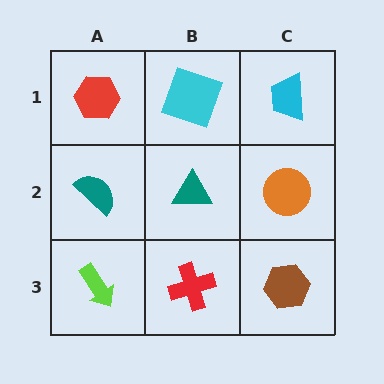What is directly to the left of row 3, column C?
A red cross.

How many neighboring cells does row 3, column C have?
2.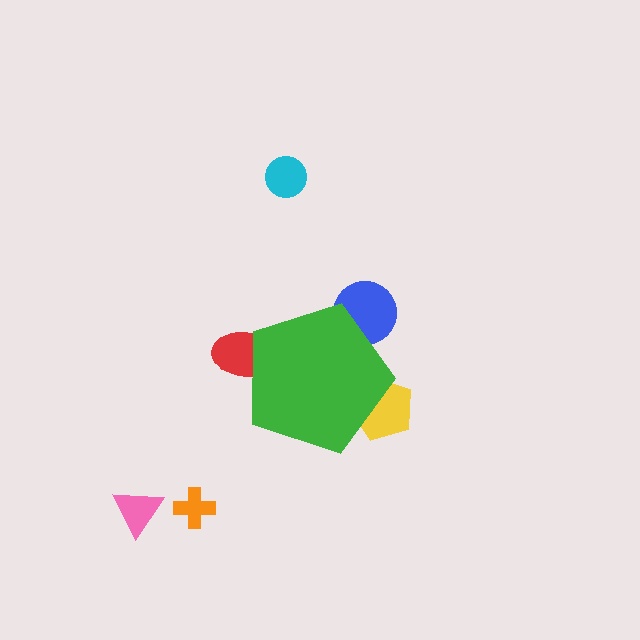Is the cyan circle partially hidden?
No, the cyan circle is fully visible.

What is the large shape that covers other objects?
A green pentagon.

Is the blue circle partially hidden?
Yes, the blue circle is partially hidden behind the green pentagon.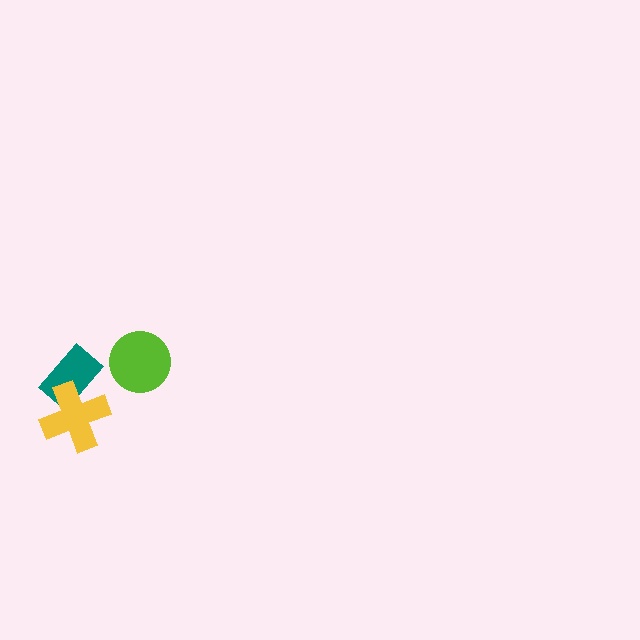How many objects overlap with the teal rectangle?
1 object overlaps with the teal rectangle.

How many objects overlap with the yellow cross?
1 object overlaps with the yellow cross.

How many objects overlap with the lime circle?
0 objects overlap with the lime circle.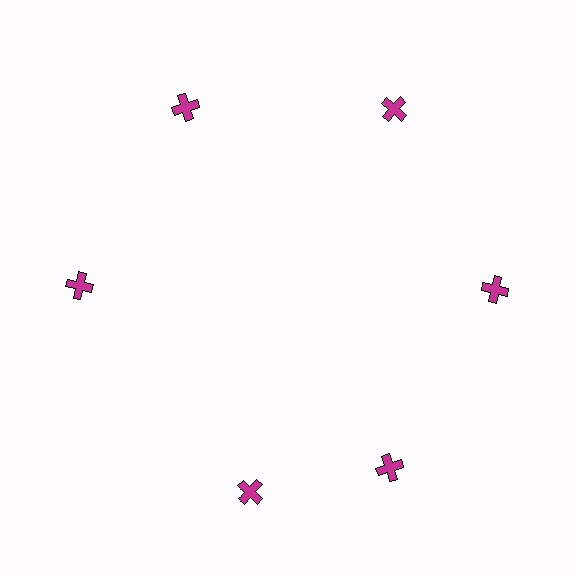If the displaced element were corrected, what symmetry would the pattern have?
It would have 6-fold rotational symmetry — the pattern would map onto itself every 60 degrees.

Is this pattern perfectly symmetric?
No. The 6 magenta crosses are arranged in a ring, but one element near the 7 o'clock position is rotated out of alignment along the ring, breaking the 6-fold rotational symmetry.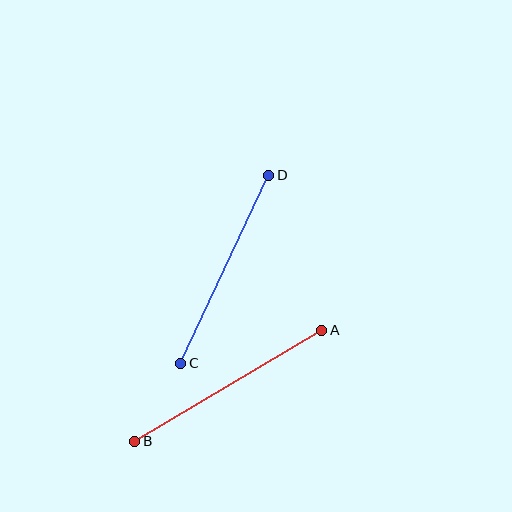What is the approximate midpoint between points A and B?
The midpoint is at approximately (228, 386) pixels.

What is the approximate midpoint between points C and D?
The midpoint is at approximately (225, 269) pixels.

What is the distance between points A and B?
The distance is approximately 218 pixels.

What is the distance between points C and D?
The distance is approximately 208 pixels.